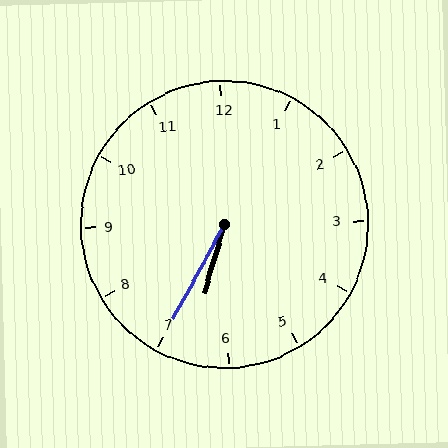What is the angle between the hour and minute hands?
Approximately 12 degrees.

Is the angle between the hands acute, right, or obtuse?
It is acute.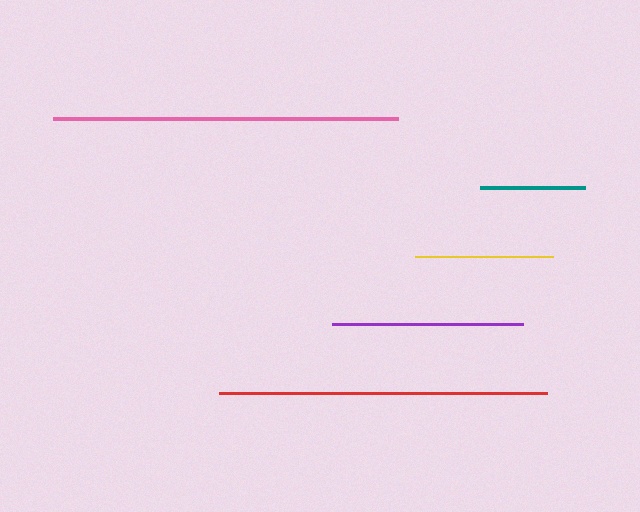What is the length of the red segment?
The red segment is approximately 328 pixels long.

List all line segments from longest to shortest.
From longest to shortest: pink, red, purple, yellow, teal.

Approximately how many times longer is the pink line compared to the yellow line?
The pink line is approximately 2.5 times the length of the yellow line.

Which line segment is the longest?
The pink line is the longest at approximately 345 pixels.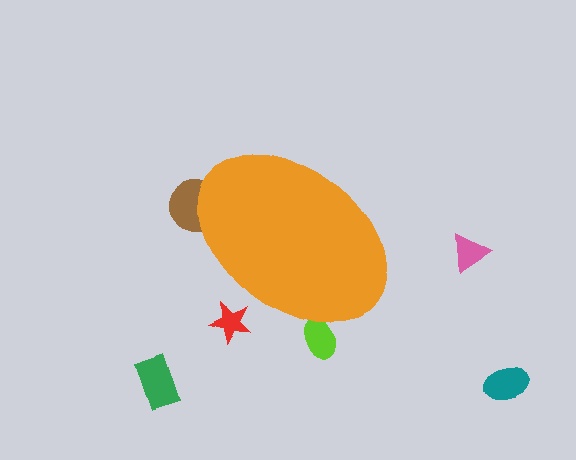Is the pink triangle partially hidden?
No, the pink triangle is fully visible.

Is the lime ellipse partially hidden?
Yes, the lime ellipse is partially hidden behind the orange ellipse.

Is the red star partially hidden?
Yes, the red star is partially hidden behind the orange ellipse.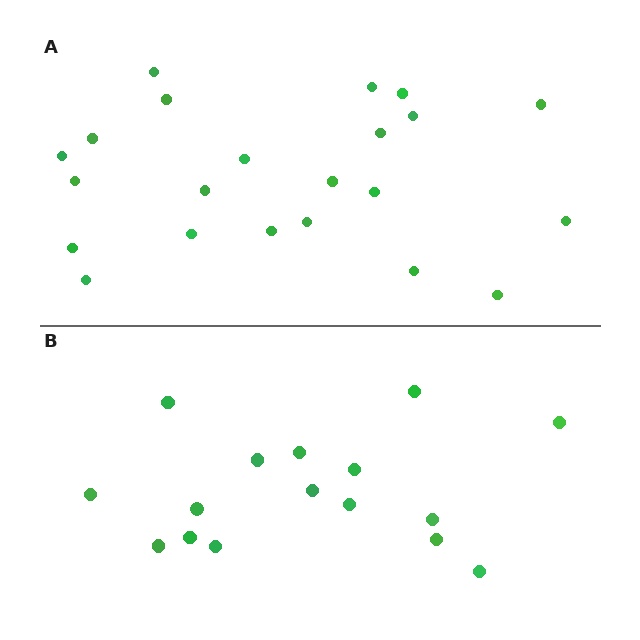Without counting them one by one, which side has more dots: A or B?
Region A (the top region) has more dots.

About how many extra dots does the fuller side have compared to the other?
Region A has about 6 more dots than region B.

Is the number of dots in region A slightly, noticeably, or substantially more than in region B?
Region A has noticeably more, but not dramatically so. The ratio is roughly 1.4 to 1.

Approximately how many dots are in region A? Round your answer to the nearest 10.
About 20 dots. (The exact count is 22, which rounds to 20.)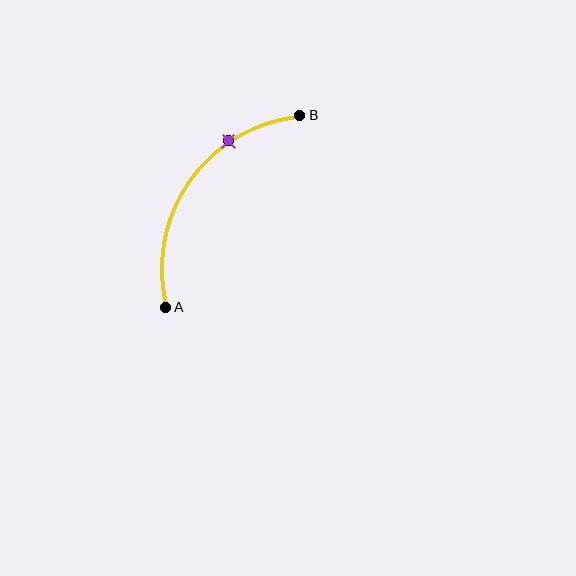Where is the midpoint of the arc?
The arc midpoint is the point on the curve farthest from the straight line joining A and B. It sits above and to the left of that line.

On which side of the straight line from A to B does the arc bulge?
The arc bulges above and to the left of the straight line connecting A and B.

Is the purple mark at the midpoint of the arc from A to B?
No. The purple mark lies on the arc but is closer to endpoint B. The arc midpoint would be at the point on the curve equidistant along the arc from both A and B.